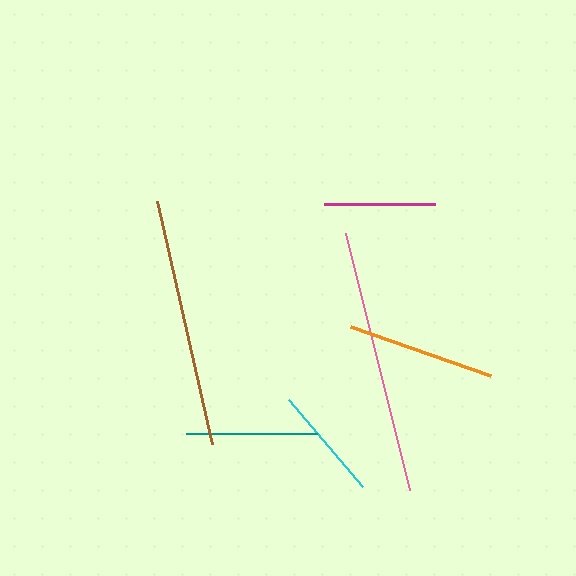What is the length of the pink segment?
The pink segment is approximately 265 pixels long.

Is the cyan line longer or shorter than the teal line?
The teal line is longer than the cyan line.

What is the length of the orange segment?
The orange segment is approximately 148 pixels long.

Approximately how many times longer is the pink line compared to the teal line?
The pink line is approximately 2.0 times the length of the teal line.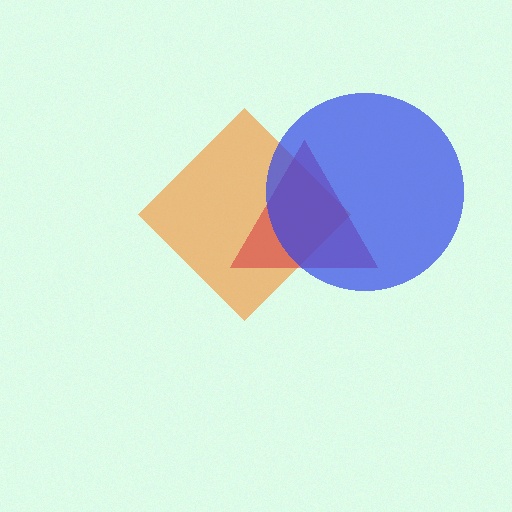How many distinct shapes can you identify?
There are 3 distinct shapes: an orange diamond, a red triangle, a blue circle.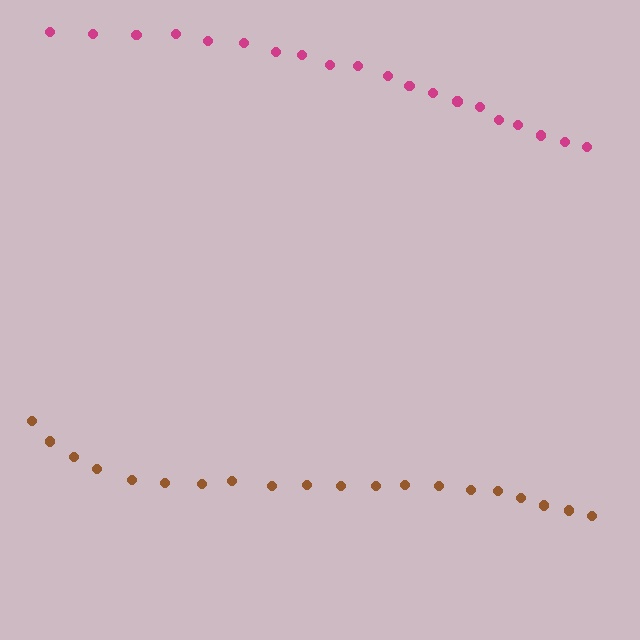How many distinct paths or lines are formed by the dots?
There are 2 distinct paths.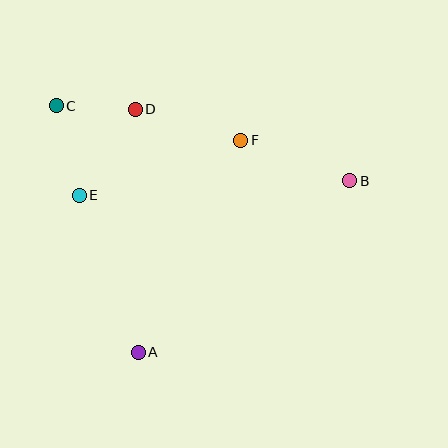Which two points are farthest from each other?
Points B and C are farthest from each other.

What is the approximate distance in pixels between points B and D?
The distance between B and D is approximately 226 pixels.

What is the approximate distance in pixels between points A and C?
The distance between A and C is approximately 260 pixels.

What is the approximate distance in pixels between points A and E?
The distance between A and E is approximately 168 pixels.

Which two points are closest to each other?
Points C and D are closest to each other.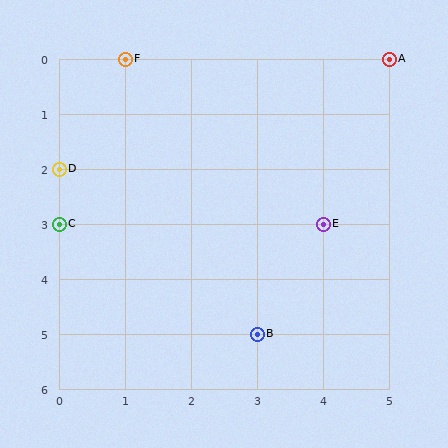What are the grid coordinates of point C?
Point C is at grid coordinates (0, 3).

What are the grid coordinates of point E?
Point E is at grid coordinates (4, 3).